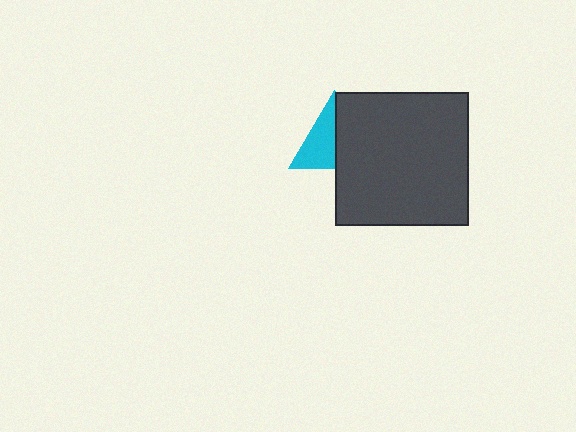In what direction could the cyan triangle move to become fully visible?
The cyan triangle could move left. That would shift it out from behind the dark gray square entirely.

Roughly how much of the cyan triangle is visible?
About half of it is visible (roughly 53%).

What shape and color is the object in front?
The object in front is a dark gray square.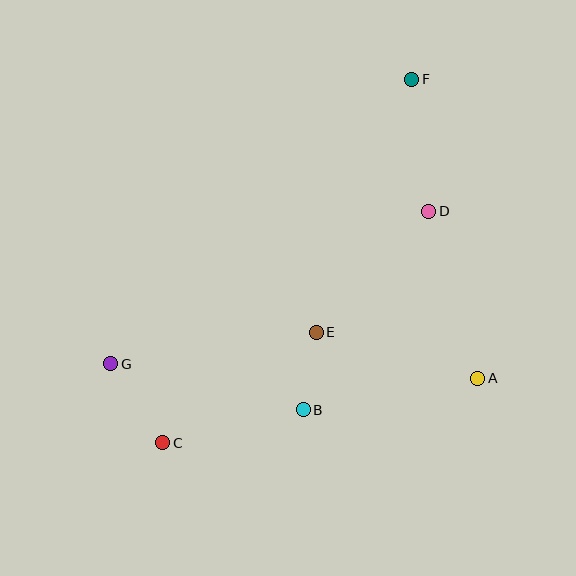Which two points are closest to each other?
Points B and E are closest to each other.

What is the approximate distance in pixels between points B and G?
The distance between B and G is approximately 198 pixels.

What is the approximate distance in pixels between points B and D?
The distance between B and D is approximately 235 pixels.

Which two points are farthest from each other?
Points C and F are farthest from each other.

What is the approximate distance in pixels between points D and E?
The distance between D and E is approximately 165 pixels.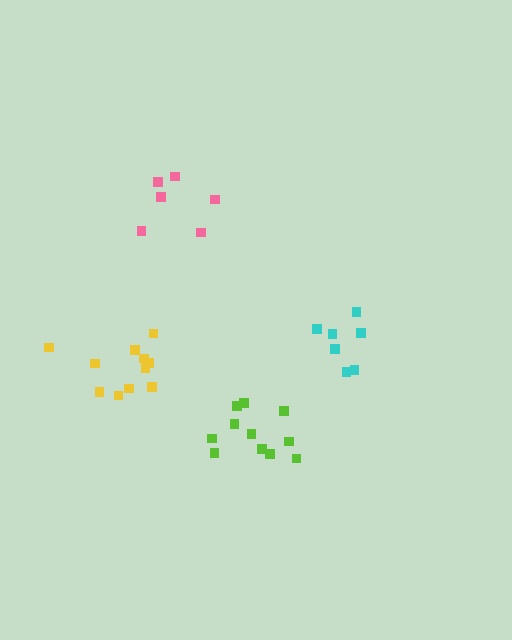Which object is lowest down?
The lime cluster is bottommost.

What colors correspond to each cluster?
The clusters are colored: lime, yellow, cyan, pink.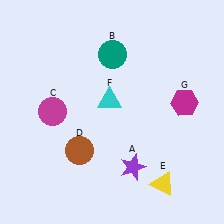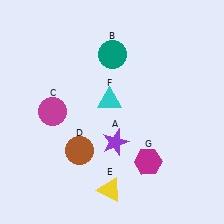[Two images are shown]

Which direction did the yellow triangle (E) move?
The yellow triangle (E) moved left.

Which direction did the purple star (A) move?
The purple star (A) moved up.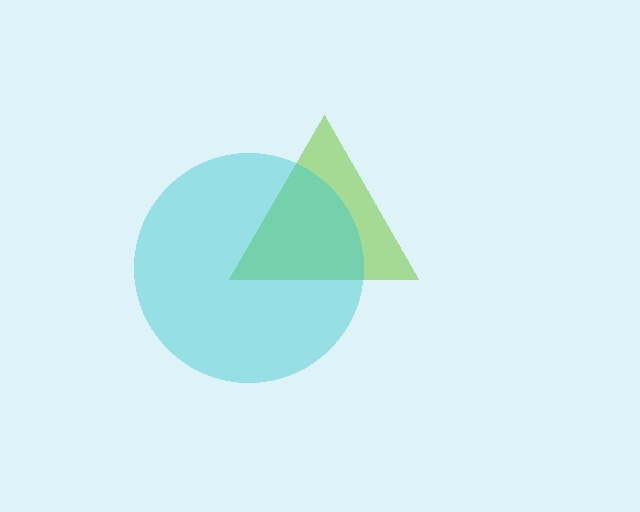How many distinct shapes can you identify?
There are 2 distinct shapes: a lime triangle, a cyan circle.